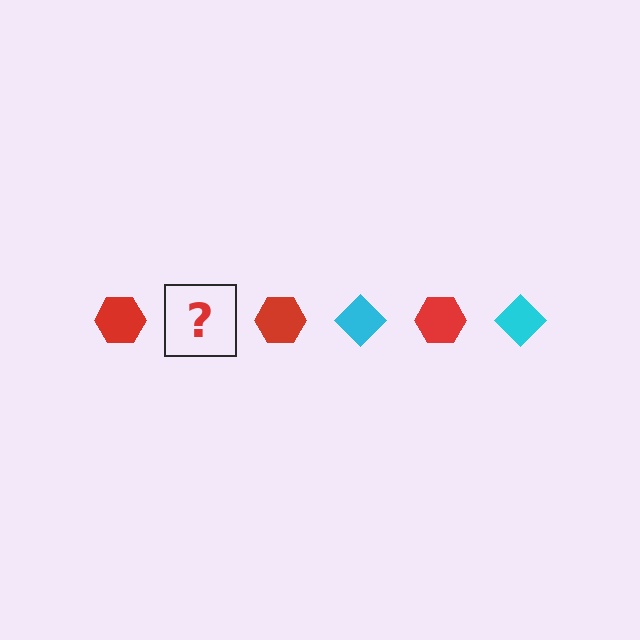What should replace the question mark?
The question mark should be replaced with a cyan diamond.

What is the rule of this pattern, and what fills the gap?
The rule is that the pattern alternates between red hexagon and cyan diamond. The gap should be filled with a cyan diamond.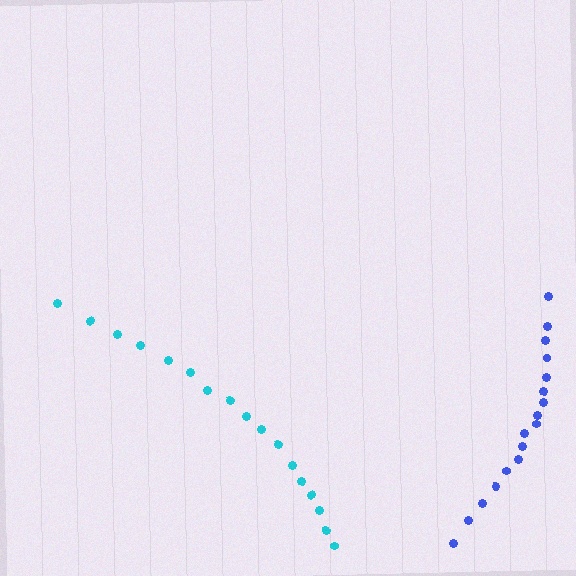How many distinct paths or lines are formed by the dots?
There are 2 distinct paths.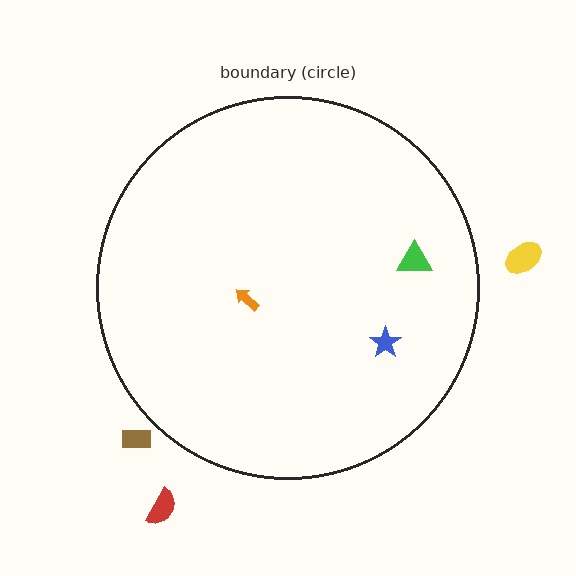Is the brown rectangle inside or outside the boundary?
Outside.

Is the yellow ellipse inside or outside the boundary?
Outside.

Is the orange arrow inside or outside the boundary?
Inside.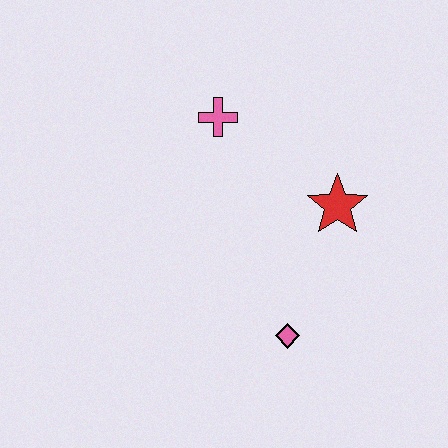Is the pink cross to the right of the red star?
No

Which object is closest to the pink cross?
The red star is closest to the pink cross.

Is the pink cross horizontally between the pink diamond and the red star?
No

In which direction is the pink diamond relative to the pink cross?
The pink diamond is below the pink cross.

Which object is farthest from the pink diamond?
The pink cross is farthest from the pink diamond.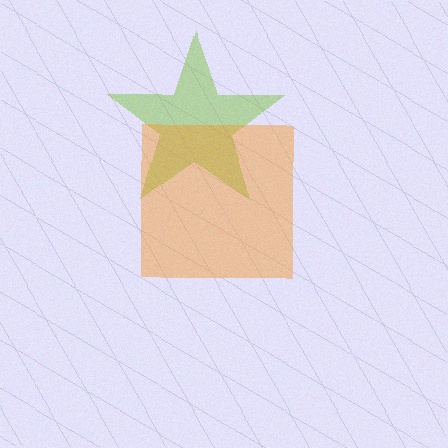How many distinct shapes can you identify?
There are 2 distinct shapes: a lime star, an orange square.